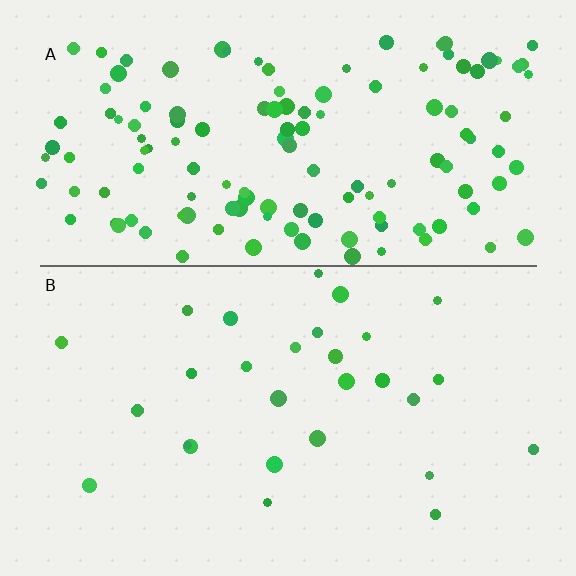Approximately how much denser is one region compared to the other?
Approximately 4.8× — region A over region B.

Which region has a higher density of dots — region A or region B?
A (the top).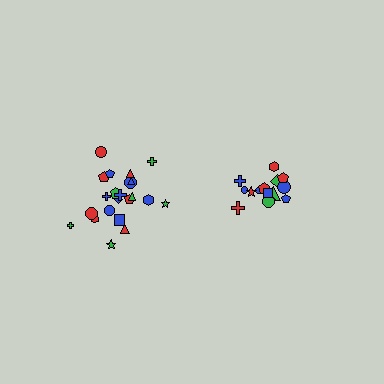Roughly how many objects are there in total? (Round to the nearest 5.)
Roughly 35 objects in total.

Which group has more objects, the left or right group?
The left group.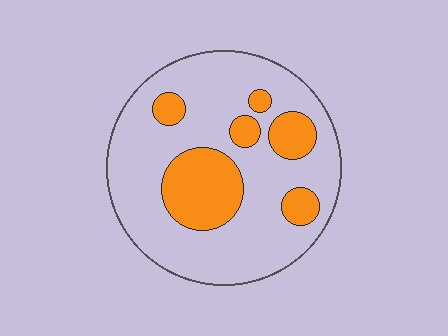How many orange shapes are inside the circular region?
6.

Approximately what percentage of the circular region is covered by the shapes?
Approximately 25%.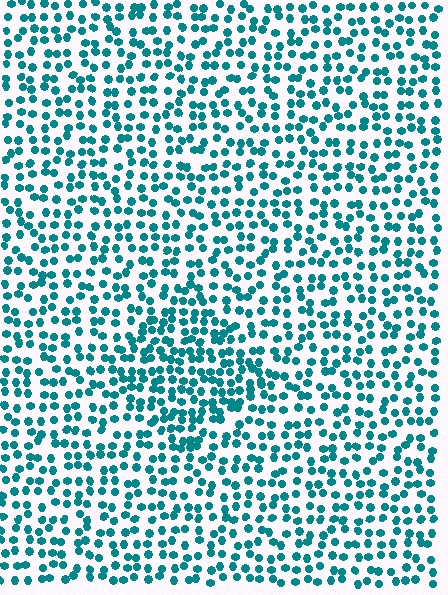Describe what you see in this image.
The image contains small teal elements arranged at two different densities. A diamond-shaped region is visible where the elements are more densely packed than the surrounding area.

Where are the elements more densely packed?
The elements are more densely packed inside the diamond boundary.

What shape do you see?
I see a diamond.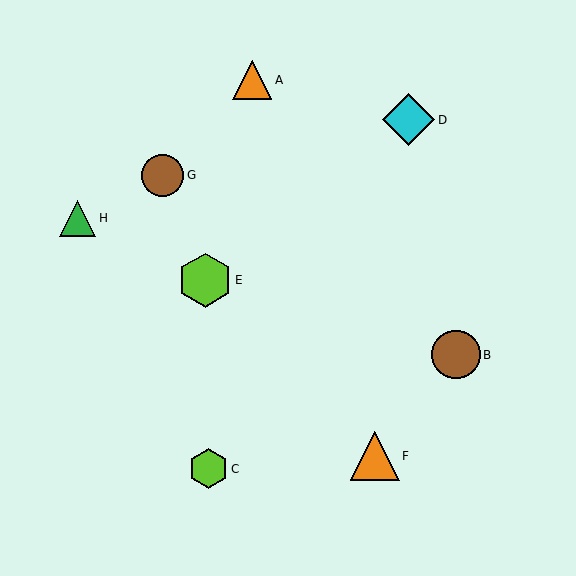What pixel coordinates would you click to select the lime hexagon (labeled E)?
Click at (205, 280) to select the lime hexagon E.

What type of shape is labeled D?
Shape D is a cyan diamond.